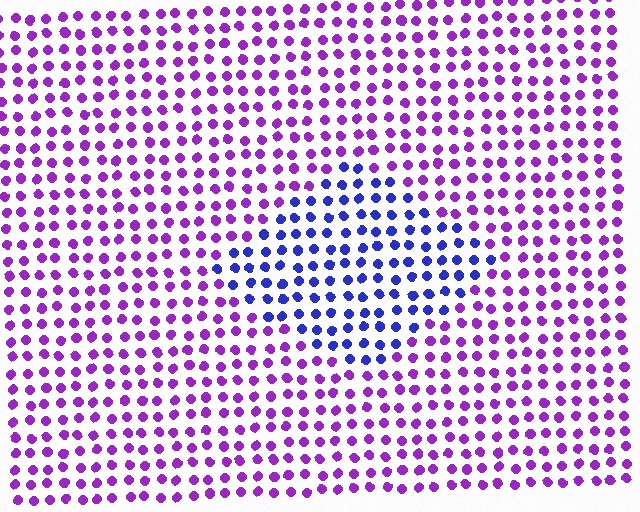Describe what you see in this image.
The image is filled with small purple elements in a uniform arrangement. A diamond-shaped region is visible where the elements are tinted to a slightly different hue, forming a subtle color boundary.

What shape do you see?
I see a diamond.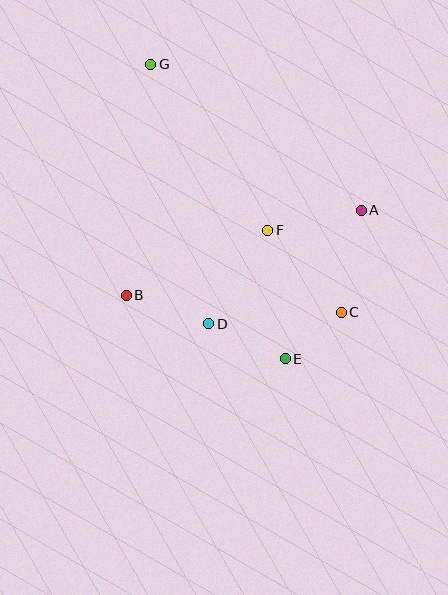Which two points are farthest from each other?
Points E and G are farthest from each other.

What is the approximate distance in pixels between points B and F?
The distance between B and F is approximately 155 pixels.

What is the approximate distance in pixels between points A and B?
The distance between A and B is approximately 250 pixels.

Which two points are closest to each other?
Points C and E are closest to each other.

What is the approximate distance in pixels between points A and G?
The distance between A and G is approximately 256 pixels.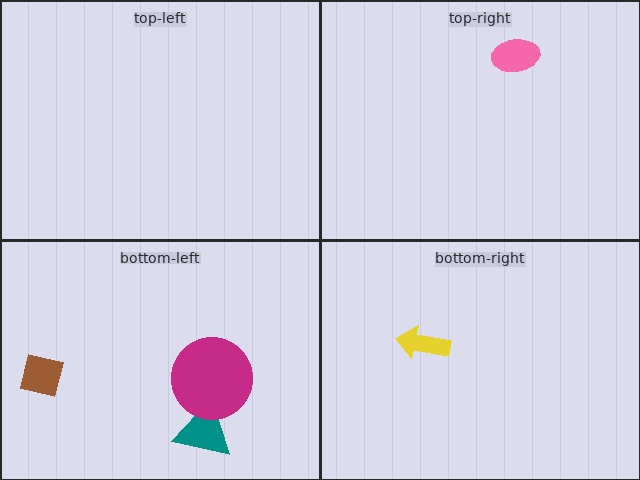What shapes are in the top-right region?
The pink ellipse.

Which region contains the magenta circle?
The bottom-left region.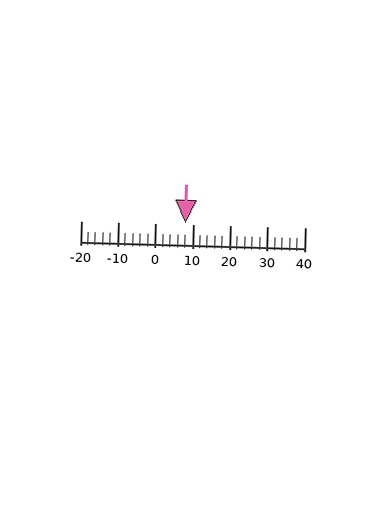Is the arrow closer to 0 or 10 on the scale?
The arrow is closer to 10.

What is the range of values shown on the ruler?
The ruler shows values from -20 to 40.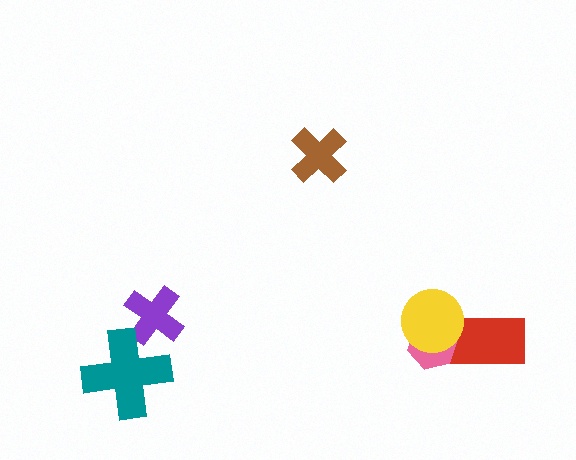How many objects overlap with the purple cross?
1 object overlaps with the purple cross.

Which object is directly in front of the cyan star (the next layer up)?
The red rectangle is directly in front of the cyan star.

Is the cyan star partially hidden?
Yes, it is partially covered by another shape.